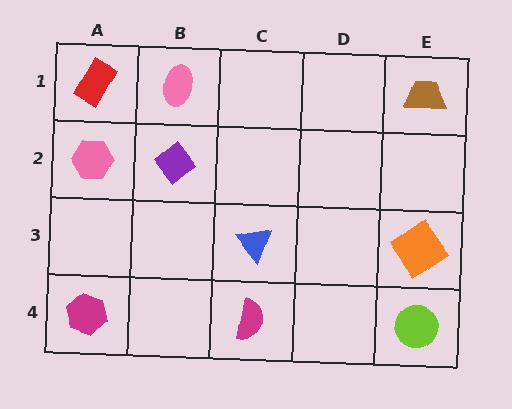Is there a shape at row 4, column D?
No, that cell is empty.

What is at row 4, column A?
A magenta hexagon.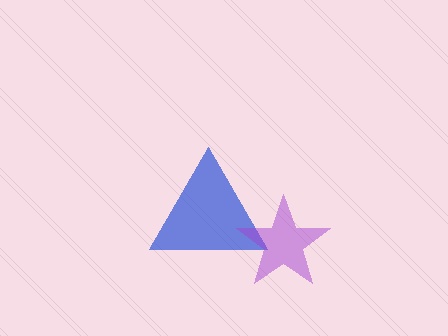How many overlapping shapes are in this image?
There are 2 overlapping shapes in the image.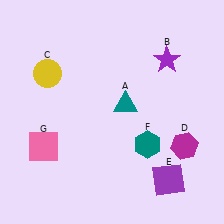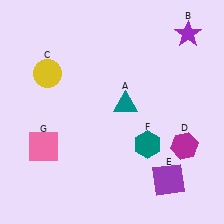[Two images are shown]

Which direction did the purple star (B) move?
The purple star (B) moved up.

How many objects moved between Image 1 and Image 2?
1 object moved between the two images.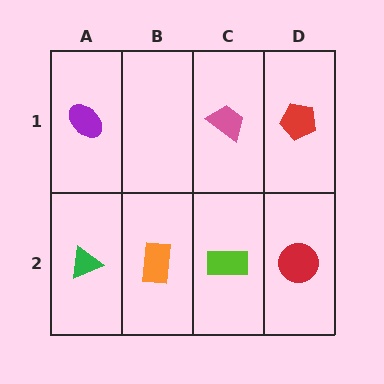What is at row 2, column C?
A lime rectangle.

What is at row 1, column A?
A purple ellipse.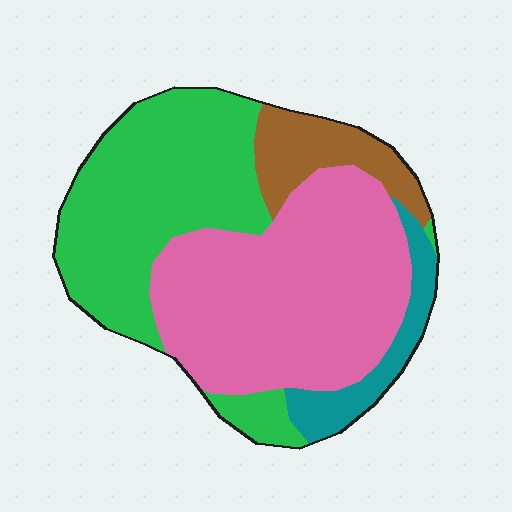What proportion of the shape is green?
Green covers 37% of the shape.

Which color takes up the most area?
Pink, at roughly 45%.